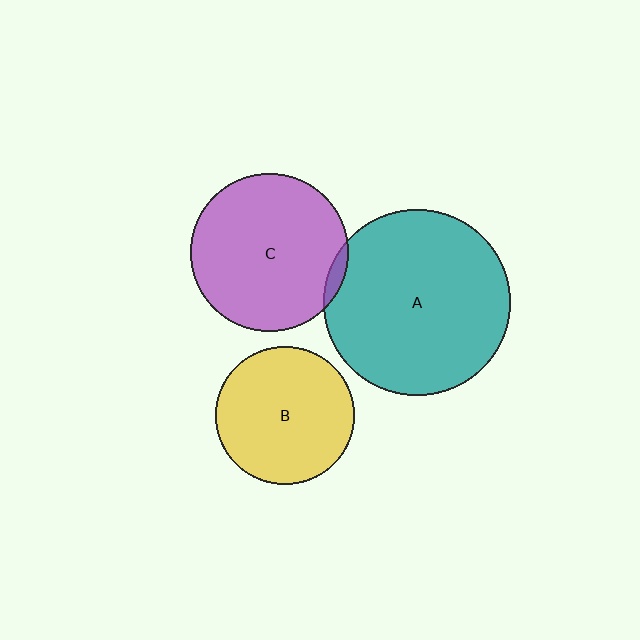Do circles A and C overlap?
Yes.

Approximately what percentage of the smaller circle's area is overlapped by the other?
Approximately 5%.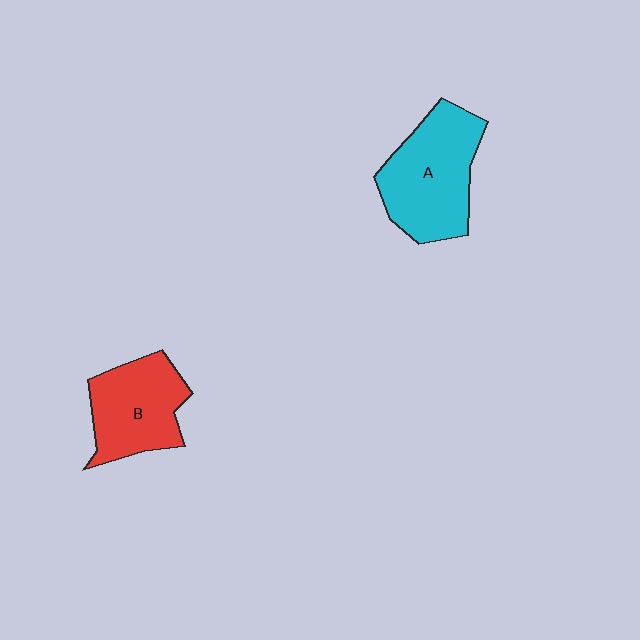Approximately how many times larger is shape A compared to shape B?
Approximately 1.2 times.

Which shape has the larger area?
Shape A (cyan).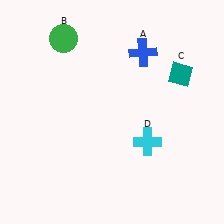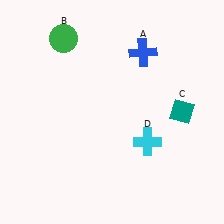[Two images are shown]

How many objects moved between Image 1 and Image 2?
1 object moved between the two images.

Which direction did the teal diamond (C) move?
The teal diamond (C) moved down.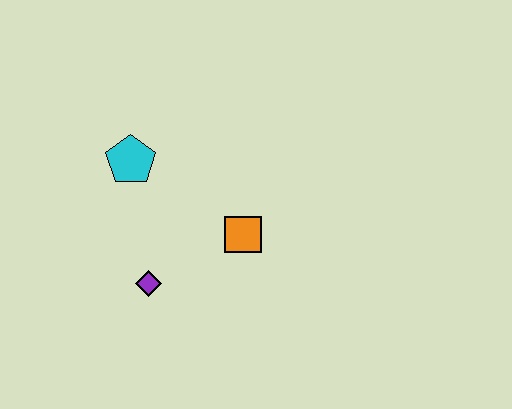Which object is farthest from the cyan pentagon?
The orange square is farthest from the cyan pentagon.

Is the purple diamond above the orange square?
No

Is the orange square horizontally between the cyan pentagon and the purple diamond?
No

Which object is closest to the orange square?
The purple diamond is closest to the orange square.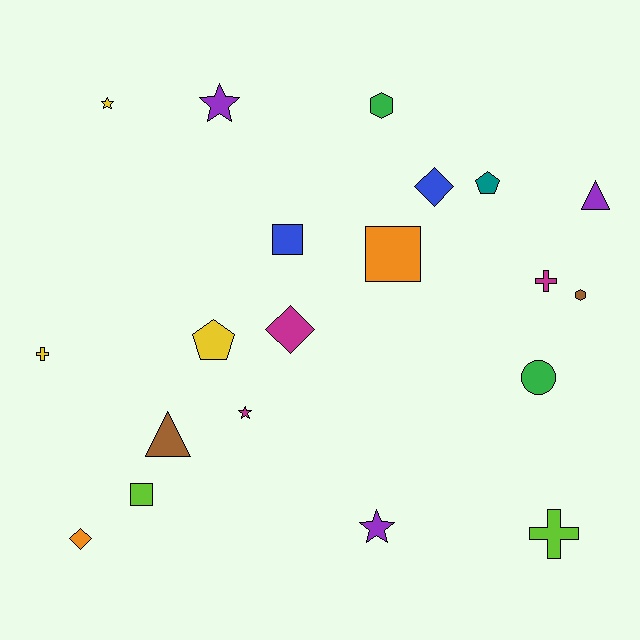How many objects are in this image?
There are 20 objects.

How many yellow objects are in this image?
There are 3 yellow objects.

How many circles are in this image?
There is 1 circle.